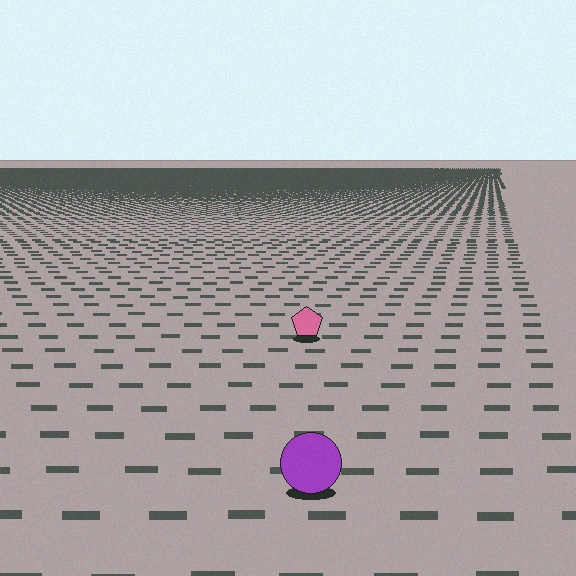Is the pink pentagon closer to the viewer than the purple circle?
No. The purple circle is closer — you can tell from the texture gradient: the ground texture is coarser near it.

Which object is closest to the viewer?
The purple circle is closest. The texture marks near it are larger and more spread out.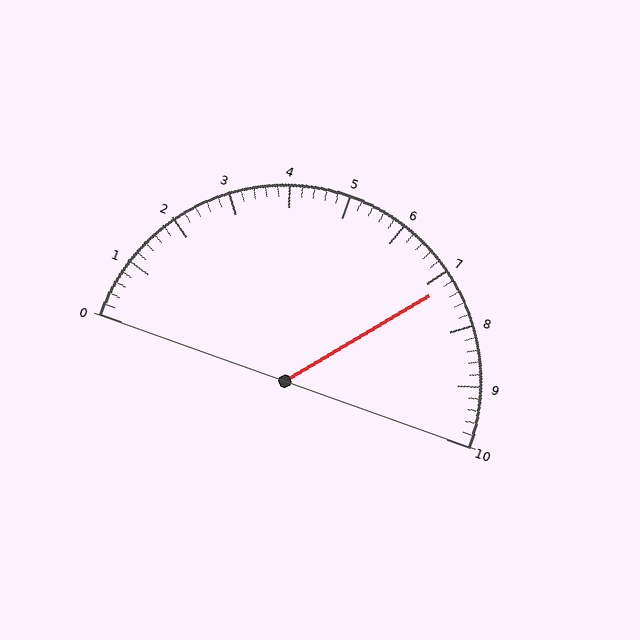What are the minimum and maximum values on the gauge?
The gauge ranges from 0 to 10.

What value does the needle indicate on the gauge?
The needle indicates approximately 7.2.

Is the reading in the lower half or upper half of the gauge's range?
The reading is in the upper half of the range (0 to 10).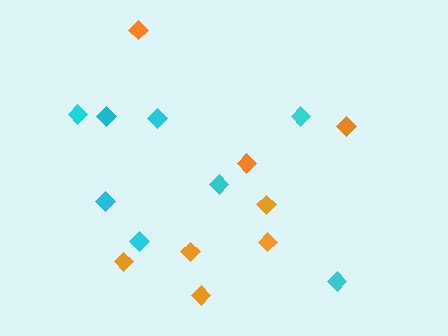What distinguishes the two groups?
There are 2 groups: one group of cyan diamonds (8) and one group of orange diamonds (8).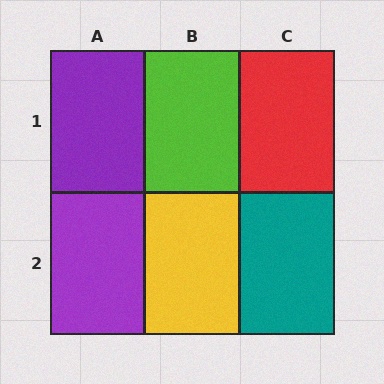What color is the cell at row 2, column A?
Purple.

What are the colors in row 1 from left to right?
Purple, lime, red.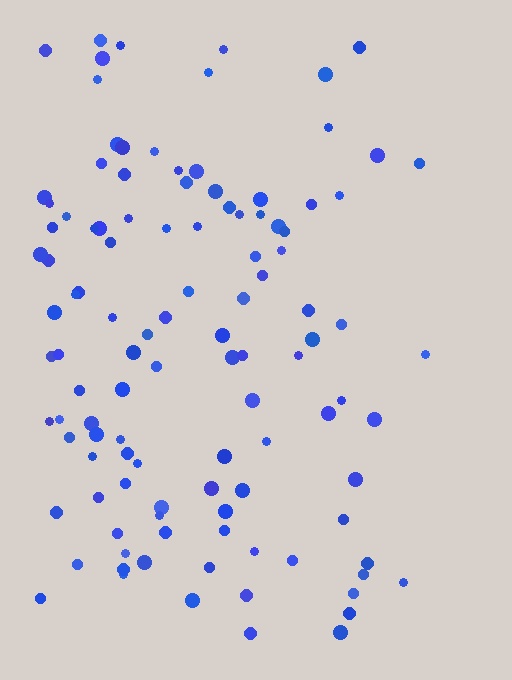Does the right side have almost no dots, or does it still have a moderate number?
Still a moderate number, just noticeably fewer than the left.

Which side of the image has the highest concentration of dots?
The left.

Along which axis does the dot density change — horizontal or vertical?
Horizontal.